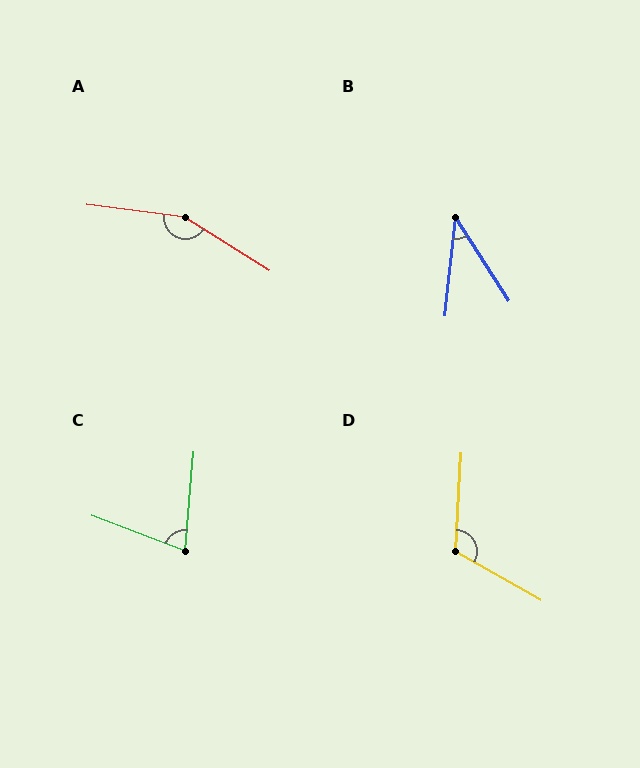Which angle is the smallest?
B, at approximately 39 degrees.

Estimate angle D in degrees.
Approximately 116 degrees.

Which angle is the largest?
A, at approximately 155 degrees.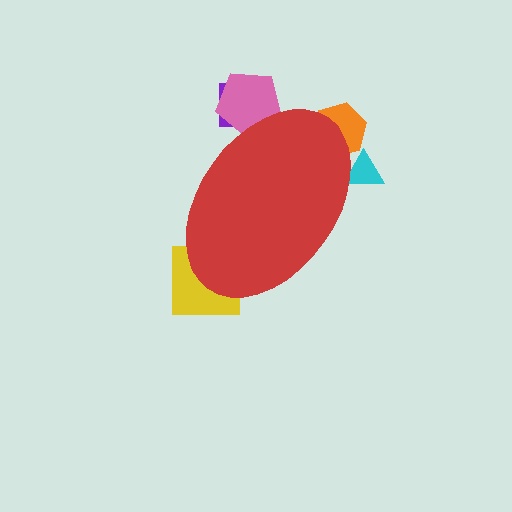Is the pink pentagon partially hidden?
Yes, the pink pentagon is partially hidden behind the red ellipse.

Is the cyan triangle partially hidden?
Yes, the cyan triangle is partially hidden behind the red ellipse.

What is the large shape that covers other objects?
A red ellipse.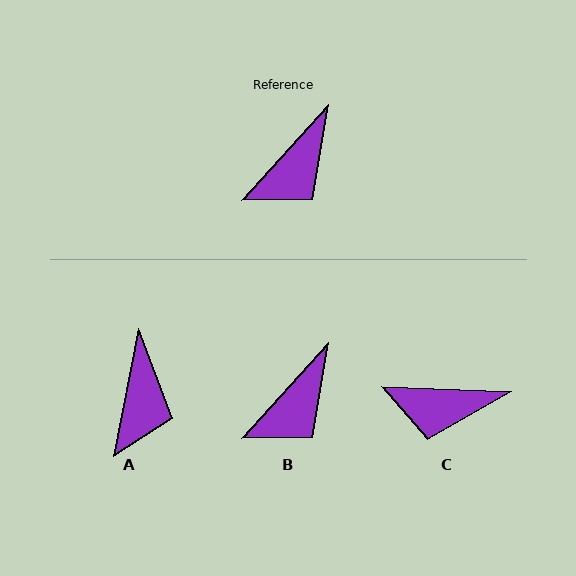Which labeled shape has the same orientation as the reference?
B.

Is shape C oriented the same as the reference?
No, it is off by about 51 degrees.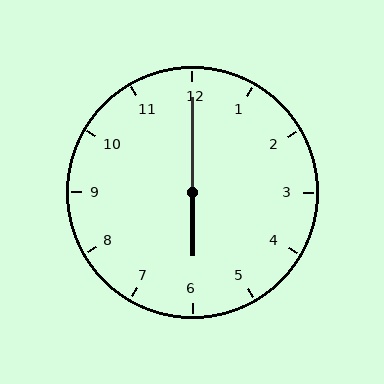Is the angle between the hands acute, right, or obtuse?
It is obtuse.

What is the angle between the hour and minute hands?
Approximately 180 degrees.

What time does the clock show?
6:00.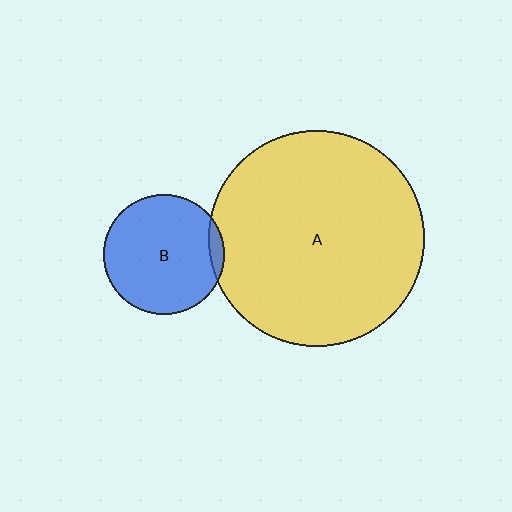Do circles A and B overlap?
Yes.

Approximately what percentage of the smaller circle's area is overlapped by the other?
Approximately 5%.